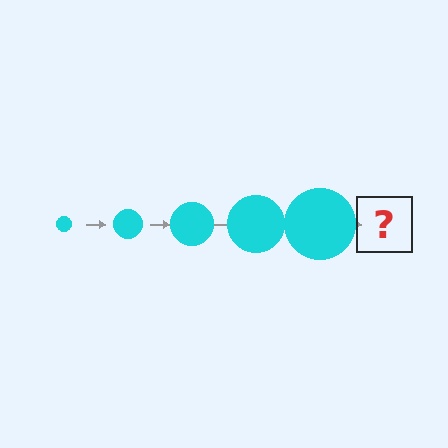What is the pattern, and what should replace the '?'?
The pattern is that the circle gets progressively larger each step. The '?' should be a cyan circle, larger than the previous one.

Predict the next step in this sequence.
The next step is a cyan circle, larger than the previous one.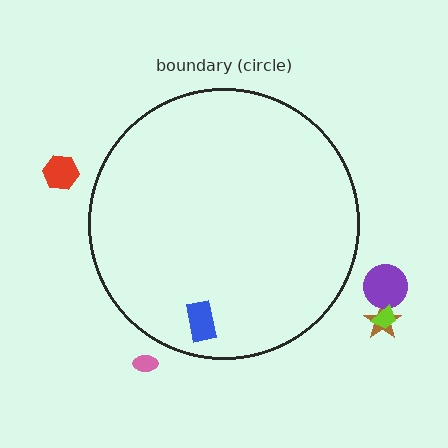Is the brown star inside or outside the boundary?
Outside.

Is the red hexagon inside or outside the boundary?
Outside.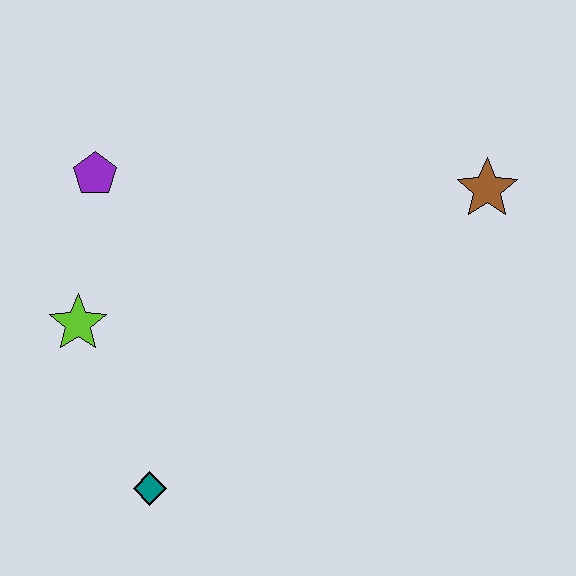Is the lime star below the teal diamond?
No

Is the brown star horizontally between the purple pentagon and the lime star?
No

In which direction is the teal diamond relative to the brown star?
The teal diamond is to the left of the brown star.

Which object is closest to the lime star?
The purple pentagon is closest to the lime star.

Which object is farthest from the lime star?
The brown star is farthest from the lime star.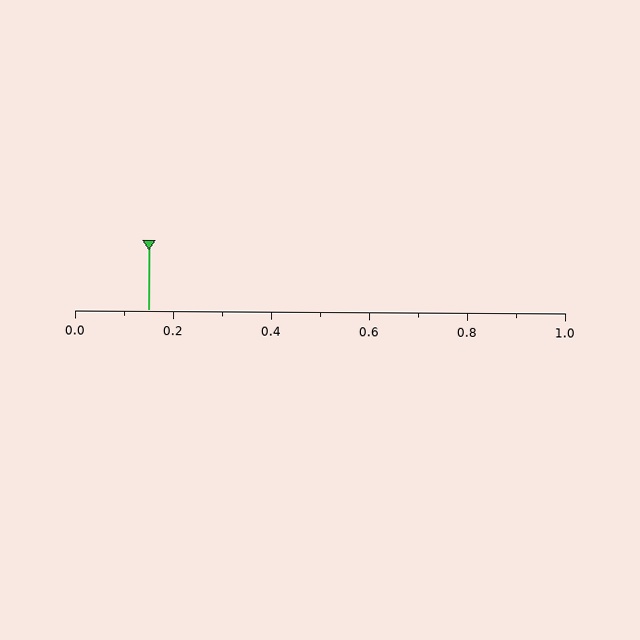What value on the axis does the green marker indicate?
The marker indicates approximately 0.15.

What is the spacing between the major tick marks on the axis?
The major ticks are spaced 0.2 apart.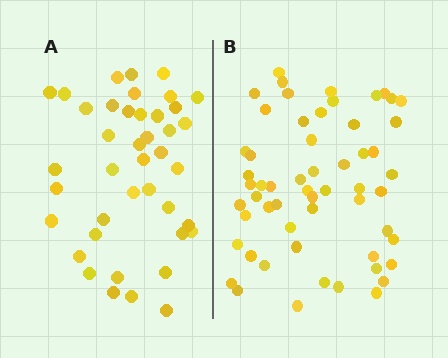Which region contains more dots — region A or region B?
Region B (the right region) has more dots.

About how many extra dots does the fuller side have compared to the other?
Region B has approximately 15 more dots than region A.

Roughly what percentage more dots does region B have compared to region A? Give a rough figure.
About 40% more.